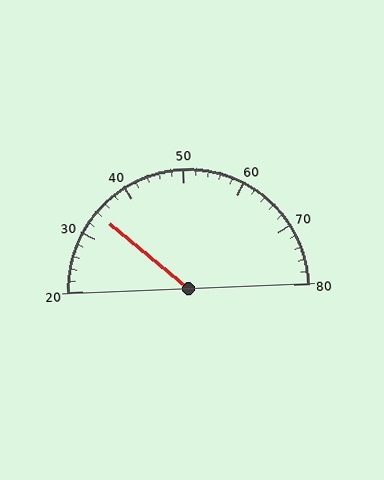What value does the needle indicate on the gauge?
The needle indicates approximately 34.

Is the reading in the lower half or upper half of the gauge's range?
The reading is in the lower half of the range (20 to 80).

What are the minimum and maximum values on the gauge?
The gauge ranges from 20 to 80.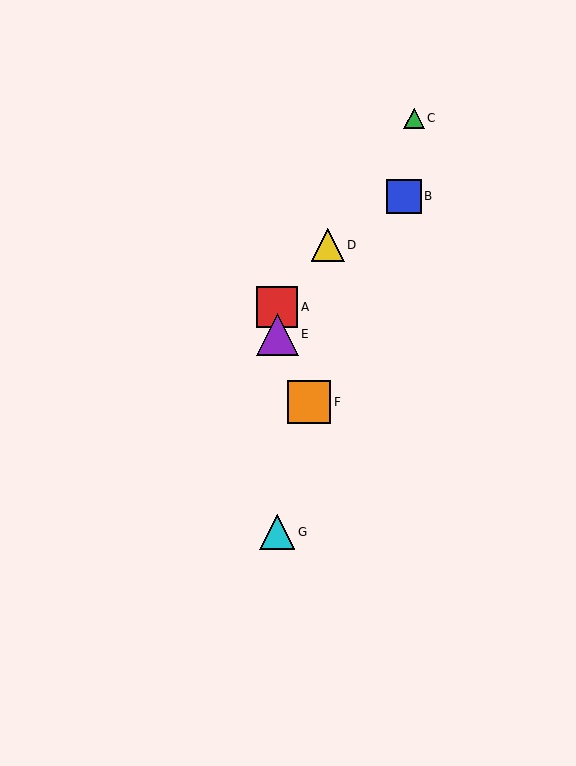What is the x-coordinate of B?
Object B is at x≈404.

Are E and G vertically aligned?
Yes, both are at x≈277.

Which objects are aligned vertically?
Objects A, E, G are aligned vertically.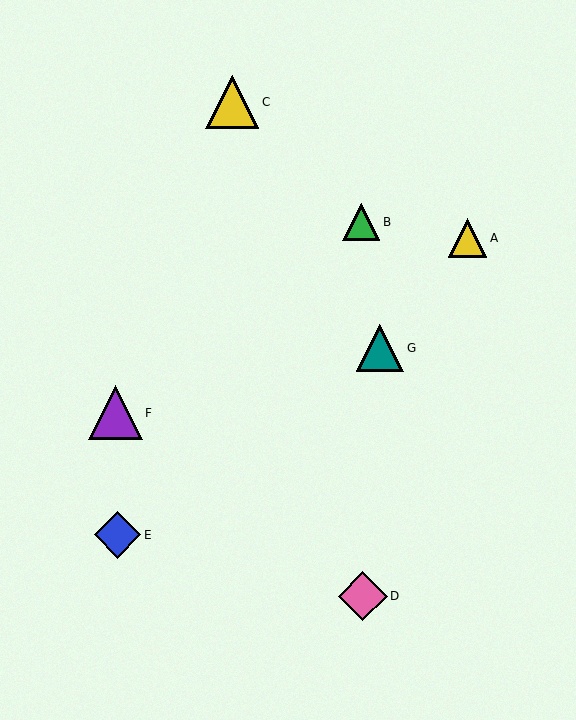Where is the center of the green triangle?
The center of the green triangle is at (361, 222).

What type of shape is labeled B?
Shape B is a green triangle.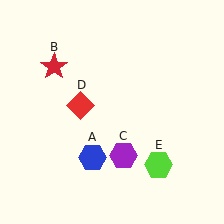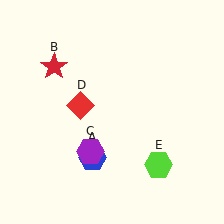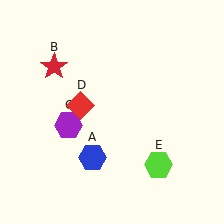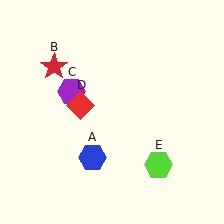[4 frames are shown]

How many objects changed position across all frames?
1 object changed position: purple hexagon (object C).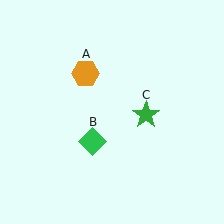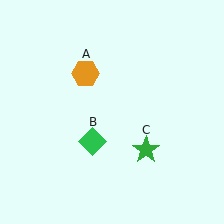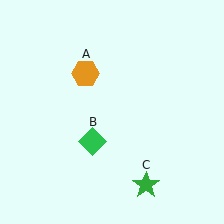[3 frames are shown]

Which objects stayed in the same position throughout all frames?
Orange hexagon (object A) and green diamond (object B) remained stationary.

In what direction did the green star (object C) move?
The green star (object C) moved down.